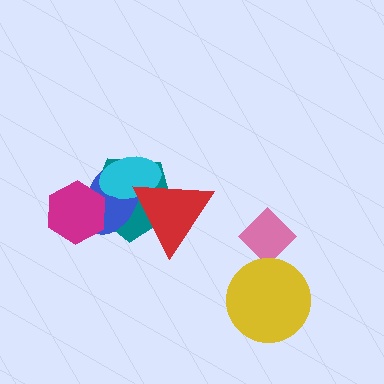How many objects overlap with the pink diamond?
0 objects overlap with the pink diamond.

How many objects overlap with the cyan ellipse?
3 objects overlap with the cyan ellipse.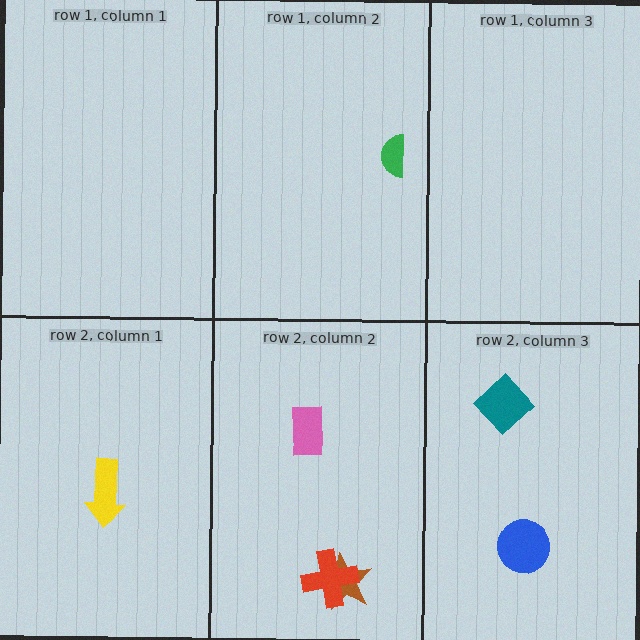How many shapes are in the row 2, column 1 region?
1.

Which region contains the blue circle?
The row 2, column 3 region.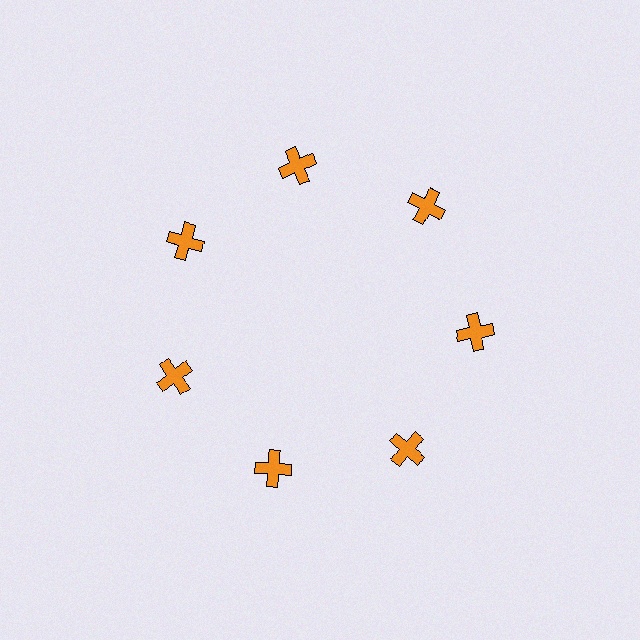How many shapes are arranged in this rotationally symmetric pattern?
There are 7 shapes, arranged in 7 groups of 1.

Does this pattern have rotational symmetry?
Yes, this pattern has 7-fold rotational symmetry. It looks the same after rotating 51 degrees around the center.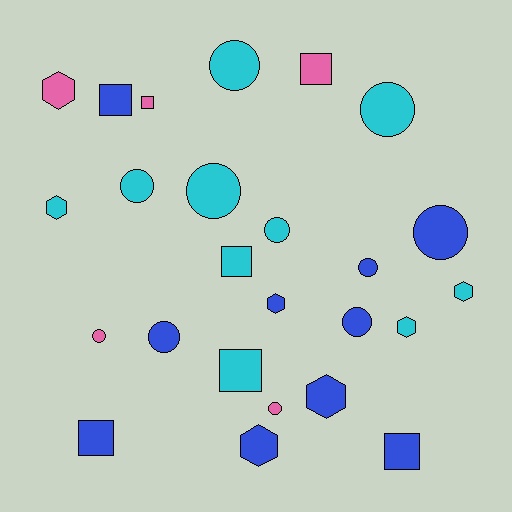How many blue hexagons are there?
There are 3 blue hexagons.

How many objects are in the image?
There are 25 objects.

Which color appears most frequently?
Blue, with 10 objects.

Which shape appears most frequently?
Circle, with 11 objects.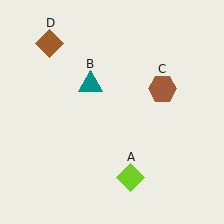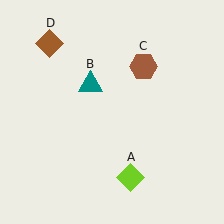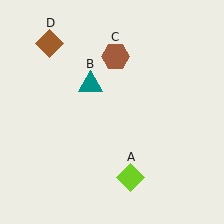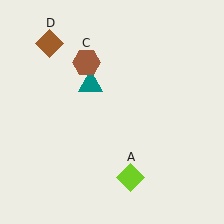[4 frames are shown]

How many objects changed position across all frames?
1 object changed position: brown hexagon (object C).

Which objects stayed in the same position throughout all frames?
Lime diamond (object A) and teal triangle (object B) and brown diamond (object D) remained stationary.